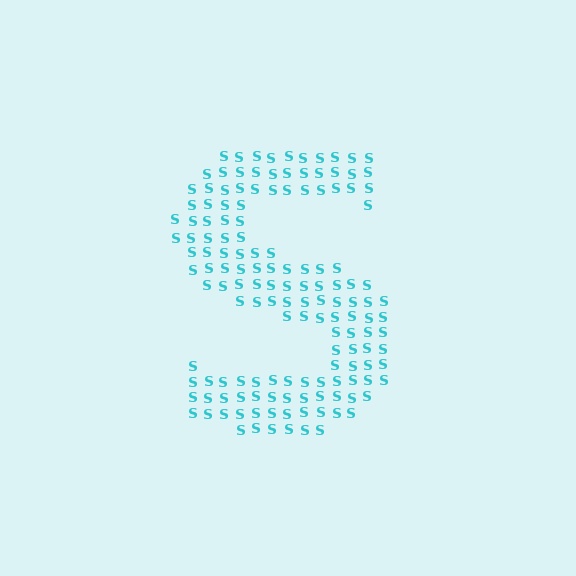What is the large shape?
The large shape is the letter S.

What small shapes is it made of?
It is made of small letter S's.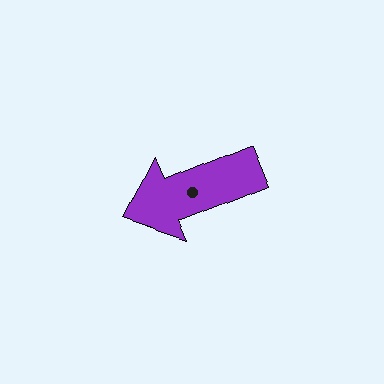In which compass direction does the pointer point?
West.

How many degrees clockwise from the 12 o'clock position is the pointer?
Approximately 248 degrees.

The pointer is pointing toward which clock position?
Roughly 8 o'clock.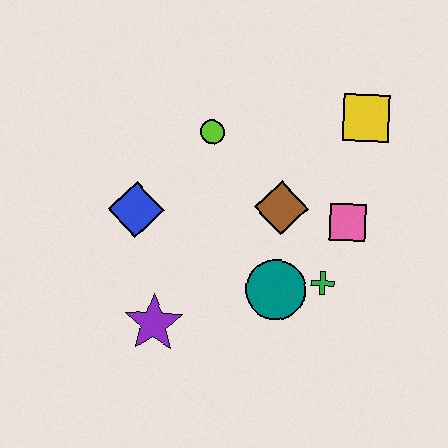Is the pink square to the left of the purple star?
No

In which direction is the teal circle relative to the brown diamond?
The teal circle is below the brown diamond.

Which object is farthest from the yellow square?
The purple star is farthest from the yellow square.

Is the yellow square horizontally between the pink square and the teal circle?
No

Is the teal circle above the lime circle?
No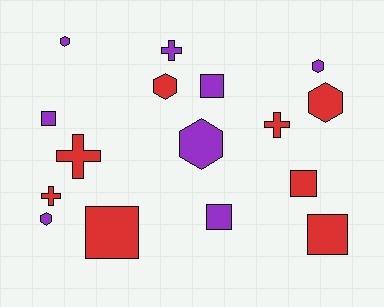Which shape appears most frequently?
Hexagon, with 6 objects.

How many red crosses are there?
There are 3 red crosses.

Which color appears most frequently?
Purple, with 8 objects.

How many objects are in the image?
There are 16 objects.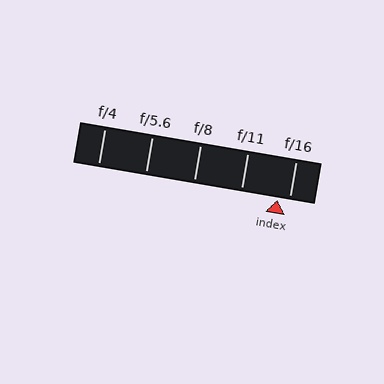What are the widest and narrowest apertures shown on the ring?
The widest aperture shown is f/4 and the narrowest is f/16.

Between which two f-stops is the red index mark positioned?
The index mark is between f/11 and f/16.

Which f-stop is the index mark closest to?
The index mark is closest to f/16.